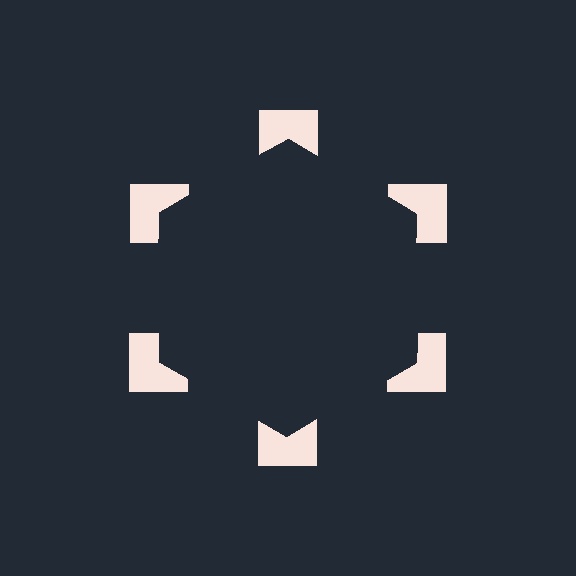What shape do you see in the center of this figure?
An illusory hexagon — its edges are inferred from the aligned wedge cuts in the notched squares, not physically drawn.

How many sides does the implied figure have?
6 sides.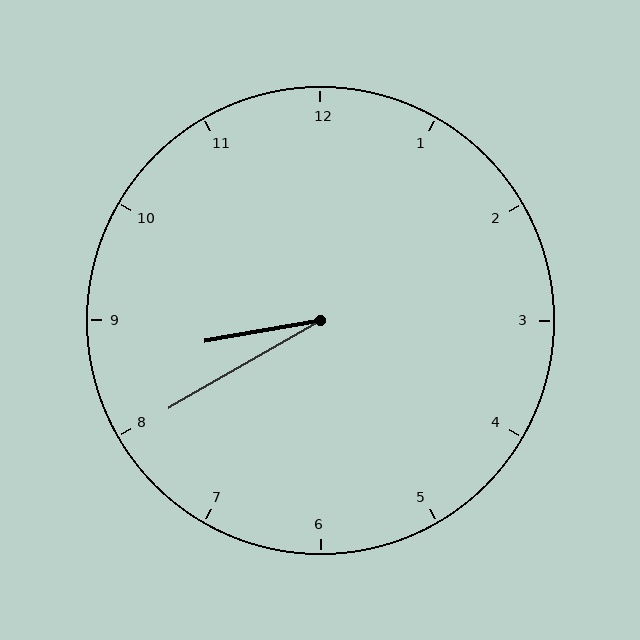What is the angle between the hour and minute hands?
Approximately 20 degrees.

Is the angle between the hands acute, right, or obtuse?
It is acute.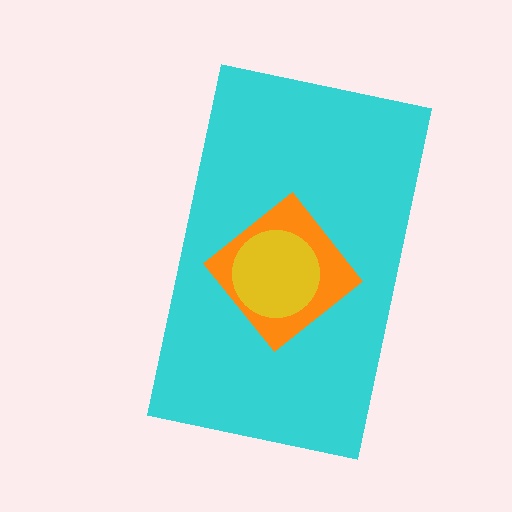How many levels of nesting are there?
3.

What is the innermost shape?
The yellow circle.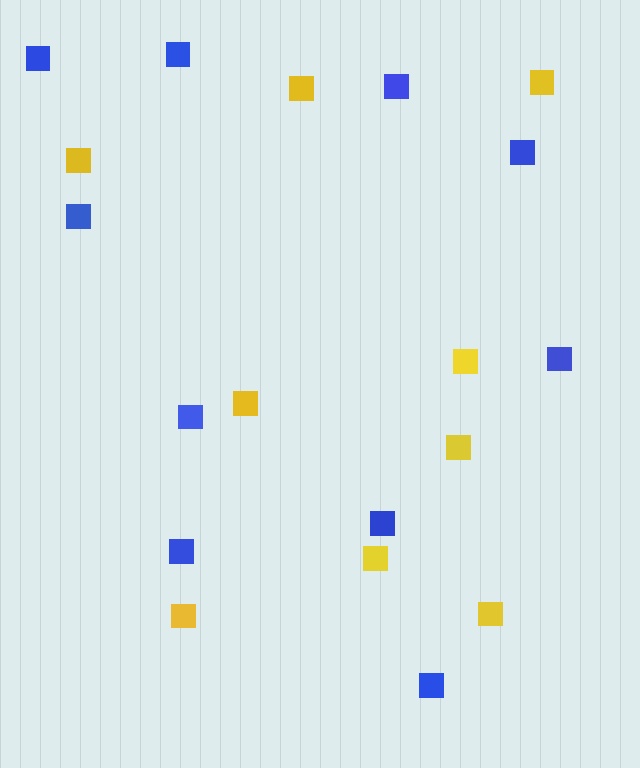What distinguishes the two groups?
There are 2 groups: one group of yellow squares (9) and one group of blue squares (10).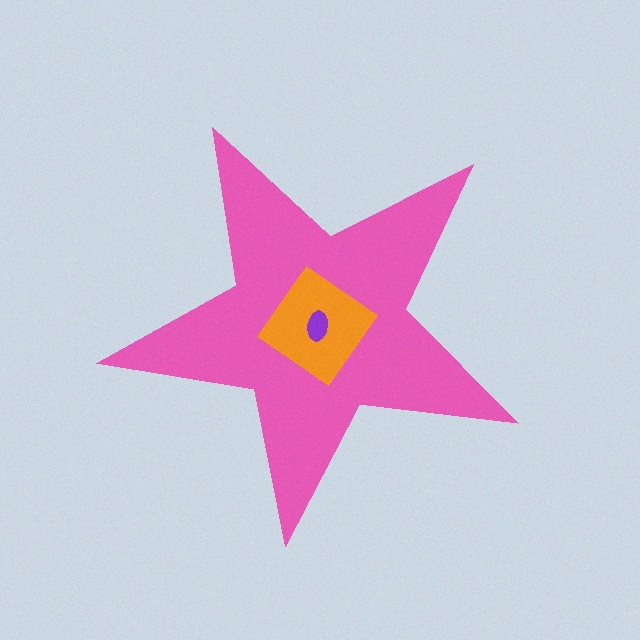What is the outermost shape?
The pink star.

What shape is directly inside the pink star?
The orange diamond.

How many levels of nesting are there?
3.